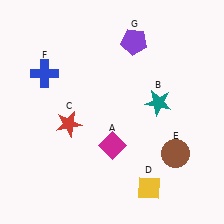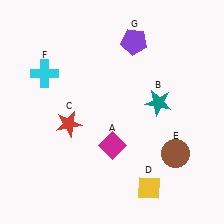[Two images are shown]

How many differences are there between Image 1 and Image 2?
There is 1 difference between the two images.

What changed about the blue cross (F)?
In Image 1, F is blue. In Image 2, it changed to cyan.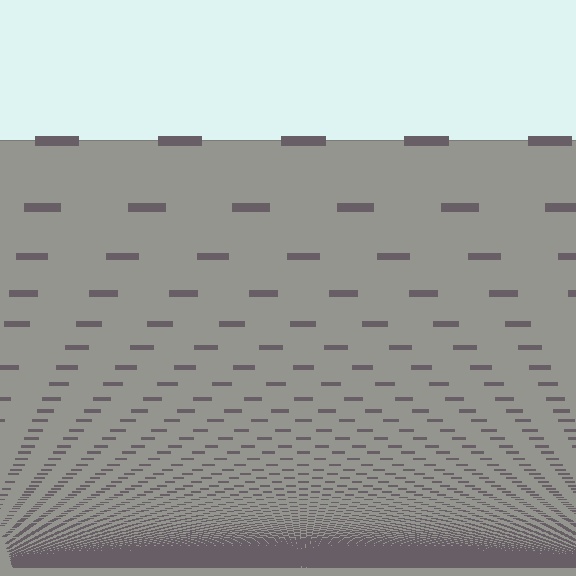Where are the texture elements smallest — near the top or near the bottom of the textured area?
Near the bottom.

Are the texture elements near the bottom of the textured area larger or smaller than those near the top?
Smaller. The gradient is inverted — elements near the bottom are smaller and denser.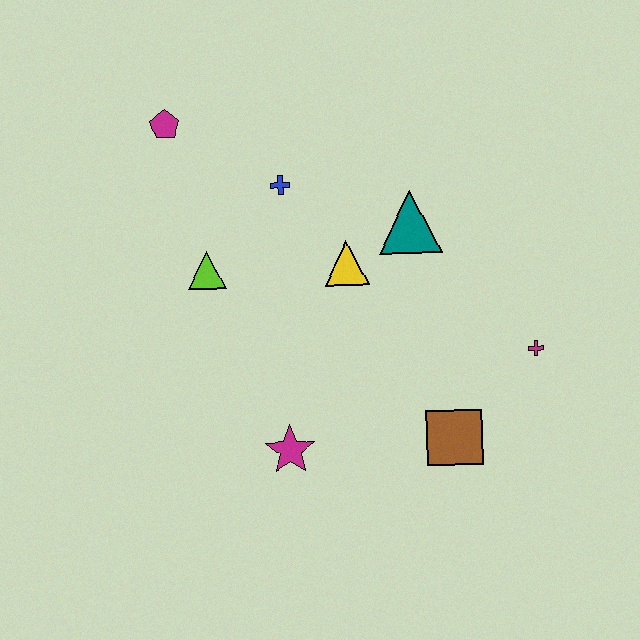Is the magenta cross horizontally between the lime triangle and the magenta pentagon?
No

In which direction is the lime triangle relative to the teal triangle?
The lime triangle is to the left of the teal triangle.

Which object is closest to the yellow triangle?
The teal triangle is closest to the yellow triangle.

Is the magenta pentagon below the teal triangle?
No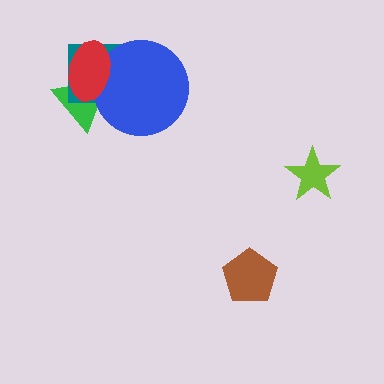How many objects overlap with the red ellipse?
3 objects overlap with the red ellipse.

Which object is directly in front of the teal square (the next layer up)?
The blue circle is directly in front of the teal square.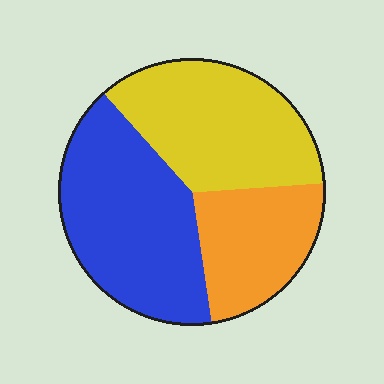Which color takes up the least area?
Orange, at roughly 25%.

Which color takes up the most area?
Blue, at roughly 40%.